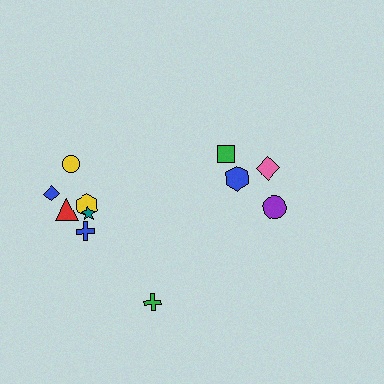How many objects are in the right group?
There are 4 objects.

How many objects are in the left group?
There are 7 objects.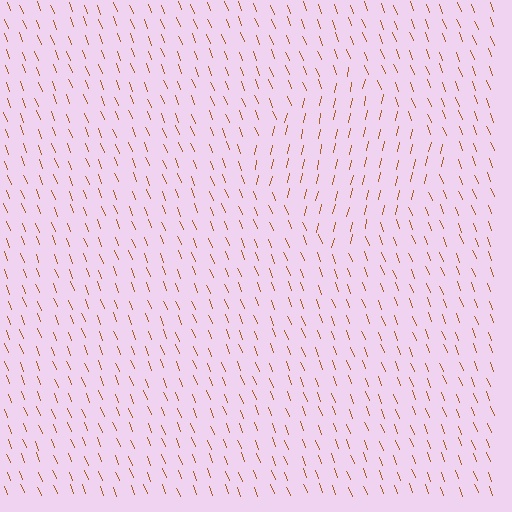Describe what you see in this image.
The image is filled with small brown line segments. A diamond region in the image has lines oriented differently from the surrounding lines, creating a visible texture boundary.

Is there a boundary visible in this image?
Yes, there is a texture boundary formed by a change in line orientation.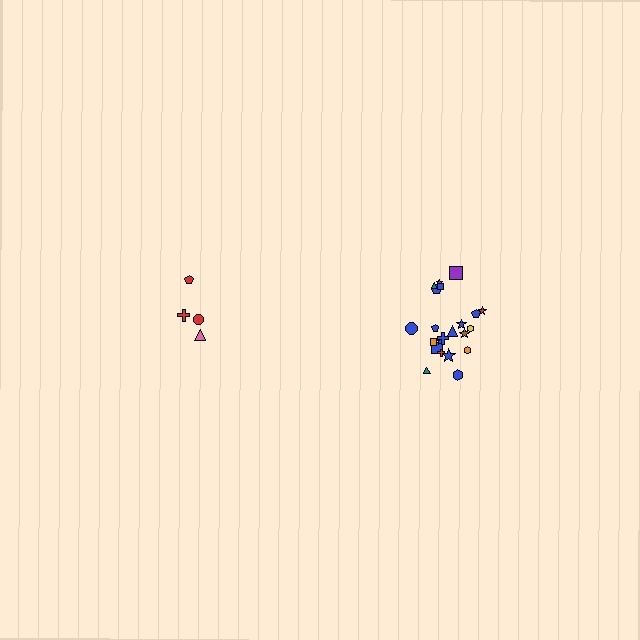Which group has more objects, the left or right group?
The right group.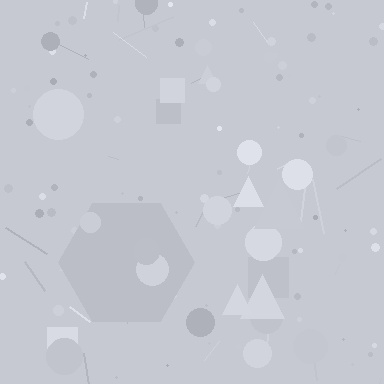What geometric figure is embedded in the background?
A hexagon is embedded in the background.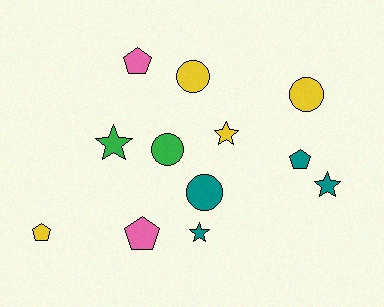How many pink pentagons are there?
There are 2 pink pentagons.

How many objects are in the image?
There are 12 objects.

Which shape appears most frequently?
Pentagon, with 4 objects.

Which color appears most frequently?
Yellow, with 4 objects.